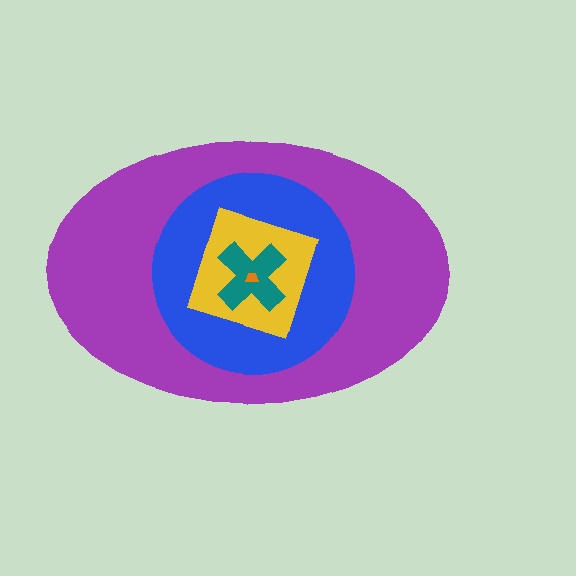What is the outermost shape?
The purple ellipse.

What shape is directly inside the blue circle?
The yellow square.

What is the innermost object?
The orange trapezoid.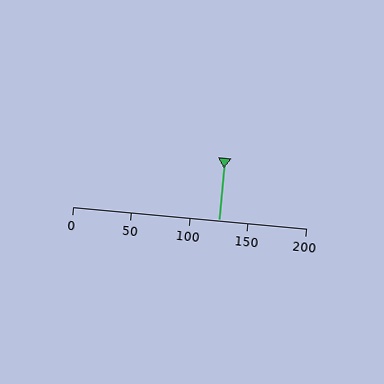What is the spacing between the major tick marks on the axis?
The major ticks are spaced 50 apart.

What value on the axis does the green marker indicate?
The marker indicates approximately 125.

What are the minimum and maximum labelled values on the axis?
The axis runs from 0 to 200.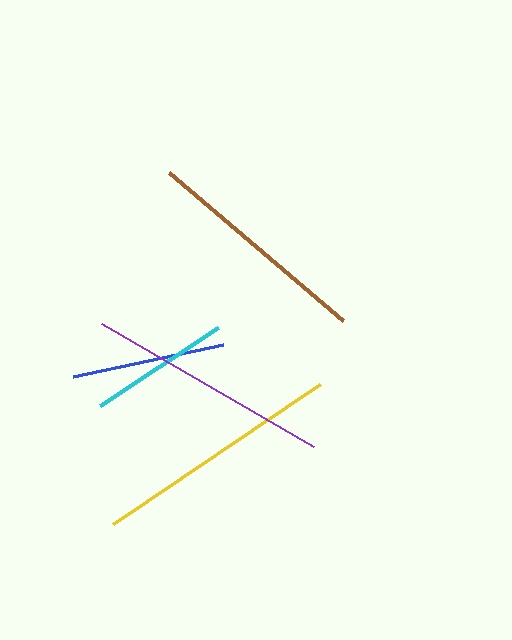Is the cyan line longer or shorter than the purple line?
The purple line is longer than the cyan line.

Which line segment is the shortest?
The cyan line is the shortest at approximately 142 pixels.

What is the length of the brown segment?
The brown segment is approximately 229 pixels long.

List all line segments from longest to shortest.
From longest to shortest: yellow, purple, brown, blue, cyan.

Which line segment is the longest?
The yellow line is the longest at approximately 250 pixels.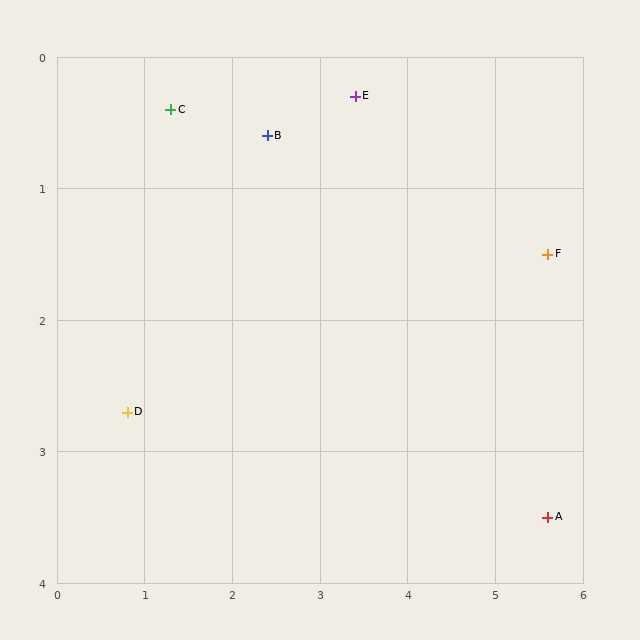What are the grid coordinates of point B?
Point B is at approximately (2.4, 0.6).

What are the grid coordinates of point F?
Point F is at approximately (5.6, 1.5).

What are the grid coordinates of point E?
Point E is at approximately (3.4, 0.3).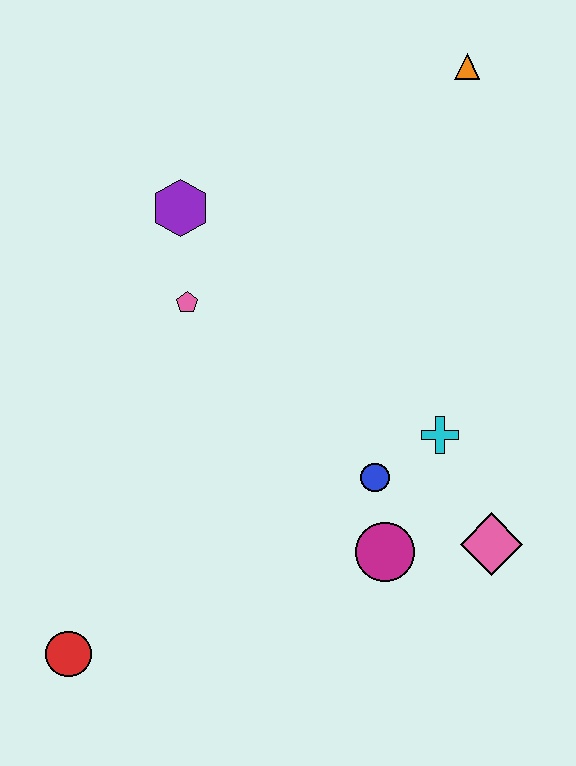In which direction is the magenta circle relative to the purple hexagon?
The magenta circle is below the purple hexagon.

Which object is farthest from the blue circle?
The orange triangle is farthest from the blue circle.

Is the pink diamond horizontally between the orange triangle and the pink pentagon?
No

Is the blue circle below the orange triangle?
Yes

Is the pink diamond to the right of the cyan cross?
Yes